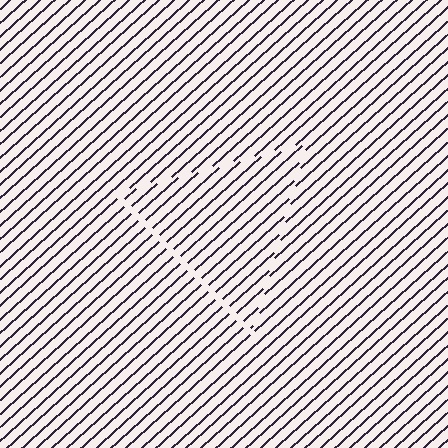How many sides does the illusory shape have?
3 sides — the line-ends trace a triangle.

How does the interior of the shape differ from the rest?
The interior of the shape contains the same grating, shifted by half a period — the contour is defined by the phase discontinuity where line-ends from the inner and outer gratings abut.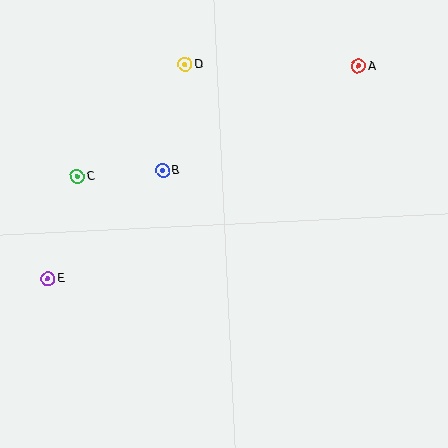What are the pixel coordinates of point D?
Point D is at (185, 64).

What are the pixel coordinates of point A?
Point A is at (358, 66).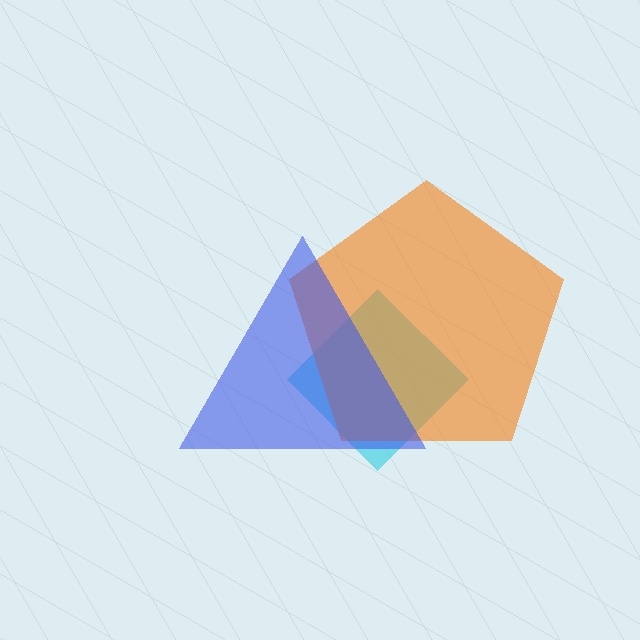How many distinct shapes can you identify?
There are 3 distinct shapes: a cyan diamond, an orange pentagon, a blue triangle.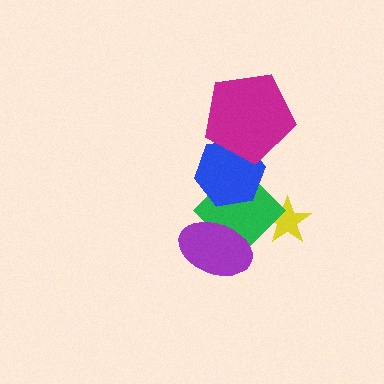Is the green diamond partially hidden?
Yes, it is partially covered by another shape.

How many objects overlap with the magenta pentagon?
1 object overlaps with the magenta pentagon.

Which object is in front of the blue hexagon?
The magenta pentagon is in front of the blue hexagon.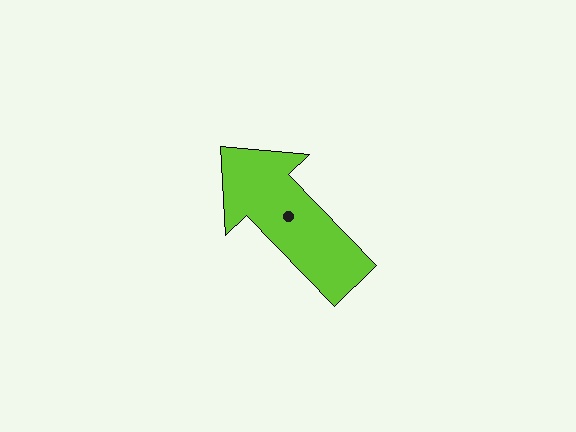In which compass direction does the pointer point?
Northwest.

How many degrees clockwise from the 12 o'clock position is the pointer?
Approximately 316 degrees.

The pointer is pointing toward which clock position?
Roughly 11 o'clock.